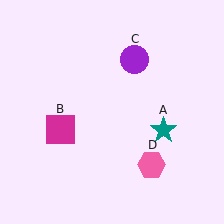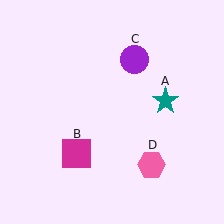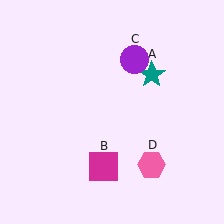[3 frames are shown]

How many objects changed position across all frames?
2 objects changed position: teal star (object A), magenta square (object B).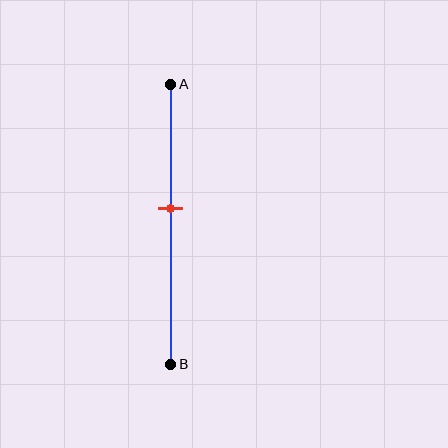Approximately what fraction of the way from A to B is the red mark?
The red mark is approximately 45% of the way from A to B.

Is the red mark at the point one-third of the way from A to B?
No, the mark is at about 45% from A, not at the 33% one-third point.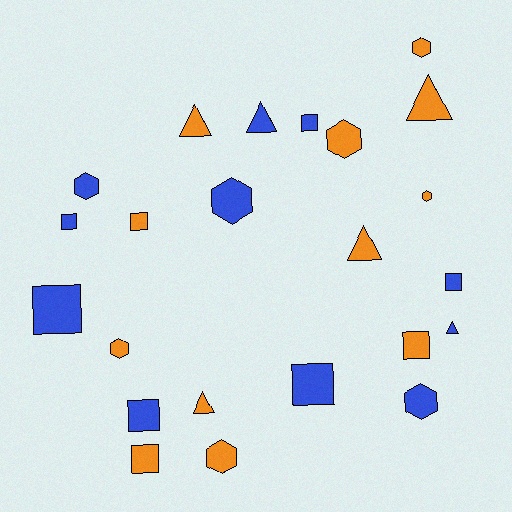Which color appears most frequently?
Orange, with 12 objects.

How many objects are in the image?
There are 23 objects.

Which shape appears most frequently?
Square, with 9 objects.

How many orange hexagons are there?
There are 5 orange hexagons.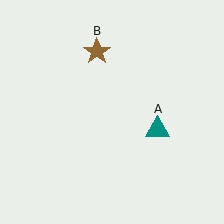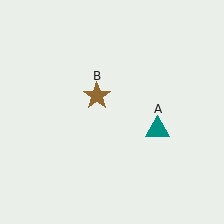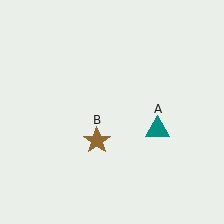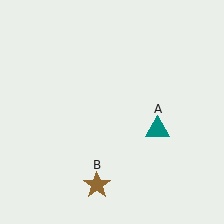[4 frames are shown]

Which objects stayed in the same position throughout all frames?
Teal triangle (object A) remained stationary.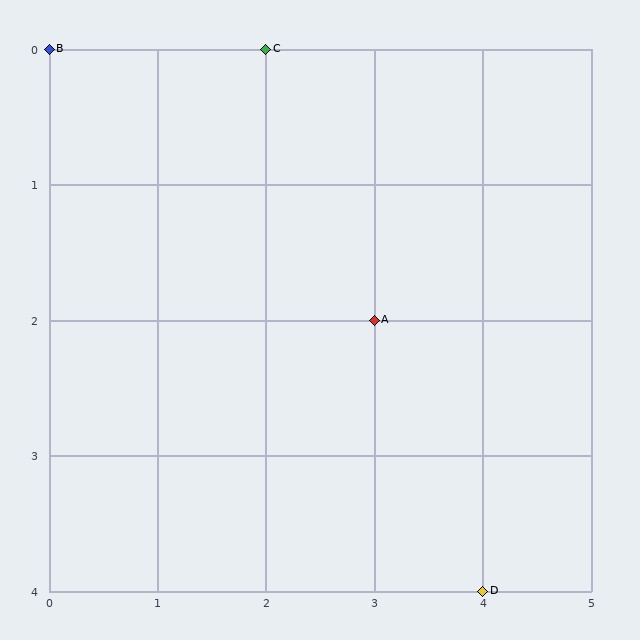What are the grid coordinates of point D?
Point D is at grid coordinates (4, 4).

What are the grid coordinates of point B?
Point B is at grid coordinates (0, 0).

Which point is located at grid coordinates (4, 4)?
Point D is at (4, 4).